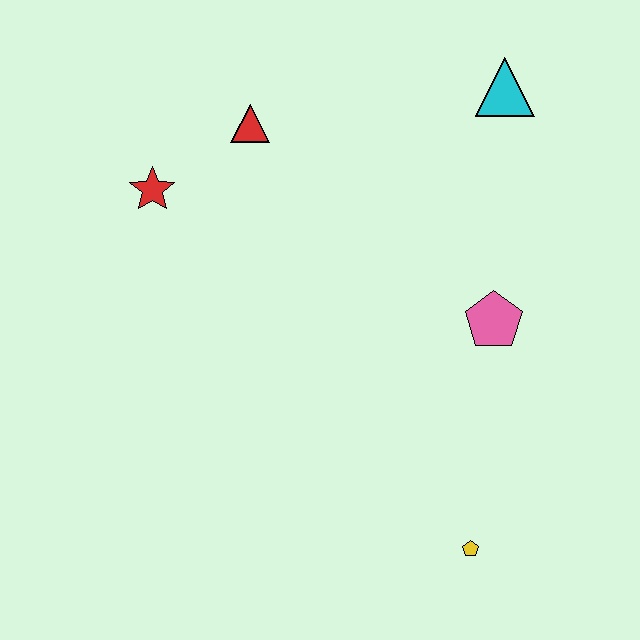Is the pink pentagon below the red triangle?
Yes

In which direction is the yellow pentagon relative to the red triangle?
The yellow pentagon is below the red triangle.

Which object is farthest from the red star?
The yellow pentagon is farthest from the red star.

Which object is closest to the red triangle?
The red star is closest to the red triangle.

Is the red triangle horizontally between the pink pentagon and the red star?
Yes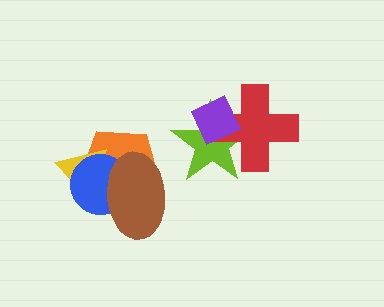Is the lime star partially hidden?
Yes, it is partially covered by another shape.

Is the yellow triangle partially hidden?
Yes, it is partially covered by another shape.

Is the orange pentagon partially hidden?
Yes, it is partially covered by another shape.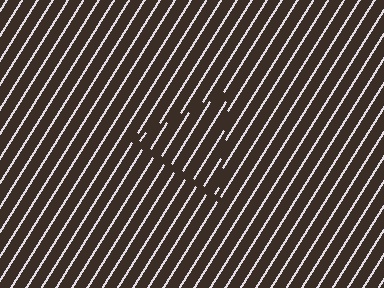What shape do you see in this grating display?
An illusory triangle. The interior of the shape contains the same grating, shifted by half a period — the contour is defined by the phase discontinuity where line-ends from the inner and outer gratings abut.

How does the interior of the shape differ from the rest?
The interior of the shape contains the same grating, shifted by half a period — the contour is defined by the phase discontinuity where line-ends from the inner and outer gratings abut.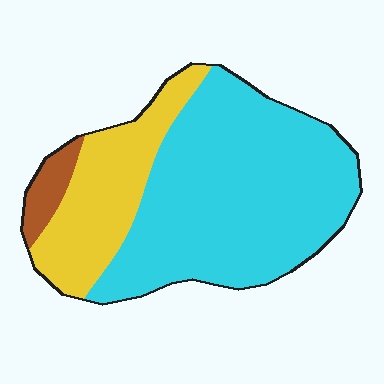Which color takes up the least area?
Brown, at roughly 5%.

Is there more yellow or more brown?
Yellow.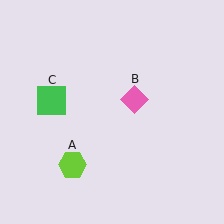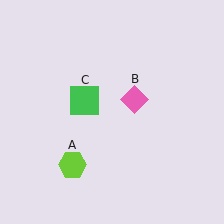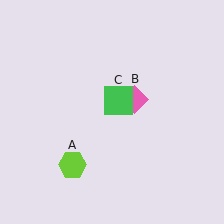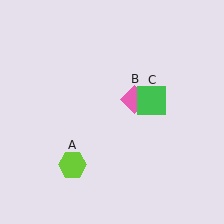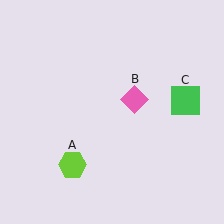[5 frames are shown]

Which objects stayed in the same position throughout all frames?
Lime hexagon (object A) and pink diamond (object B) remained stationary.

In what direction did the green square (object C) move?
The green square (object C) moved right.